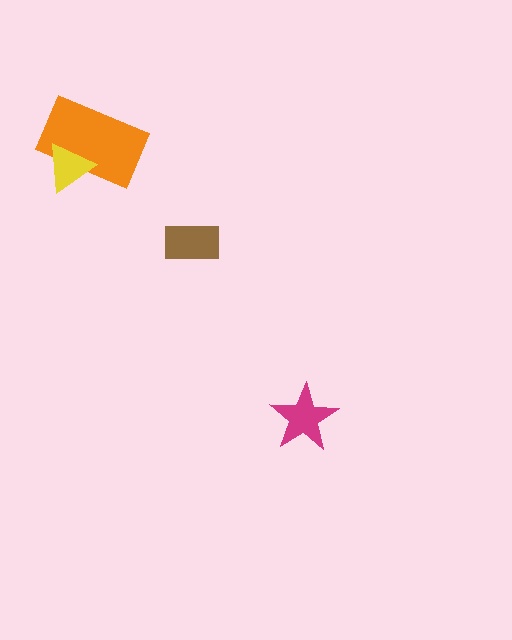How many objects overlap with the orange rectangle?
1 object overlaps with the orange rectangle.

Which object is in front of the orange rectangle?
The yellow triangle is in front of the orange rectangle.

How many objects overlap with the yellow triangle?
1 object overlaps with the yellow triangle.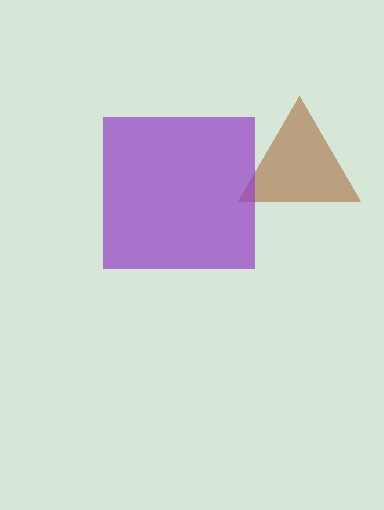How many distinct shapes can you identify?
There are 2 distinct shapes: a brown triangle, a purple square.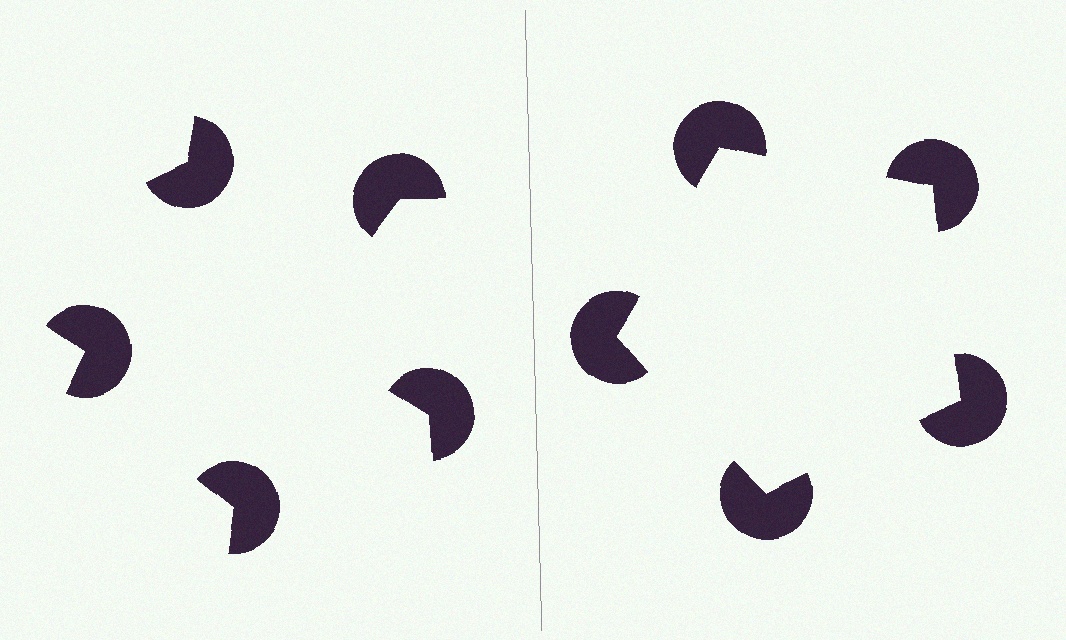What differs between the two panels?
The pac-man discs are positioned identically on both sides; only the wedge orientations differ. On the right they align to a pentagon; on the left they are misaligned.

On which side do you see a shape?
An illusory pentagon appears on the right side. On the left side the wedge cuts are rotated, so no coherent shape forms.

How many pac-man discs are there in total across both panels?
10 — 5 on each side.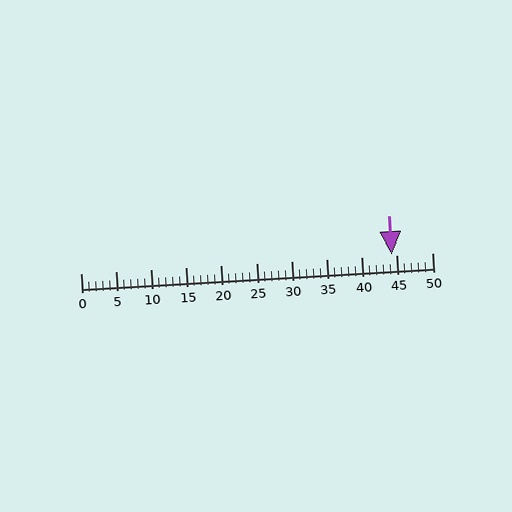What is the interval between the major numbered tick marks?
The major tick marks are spaced 5 units apart.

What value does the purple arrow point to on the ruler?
The purple arrow points to approximately 44.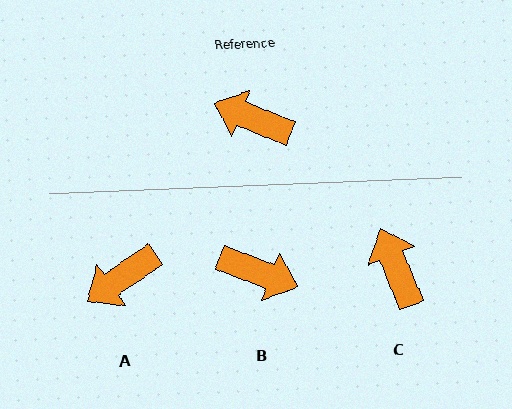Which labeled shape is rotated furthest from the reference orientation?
B, about 179 degrees away.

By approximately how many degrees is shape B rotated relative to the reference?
Approximately 179 degrees clockwise.